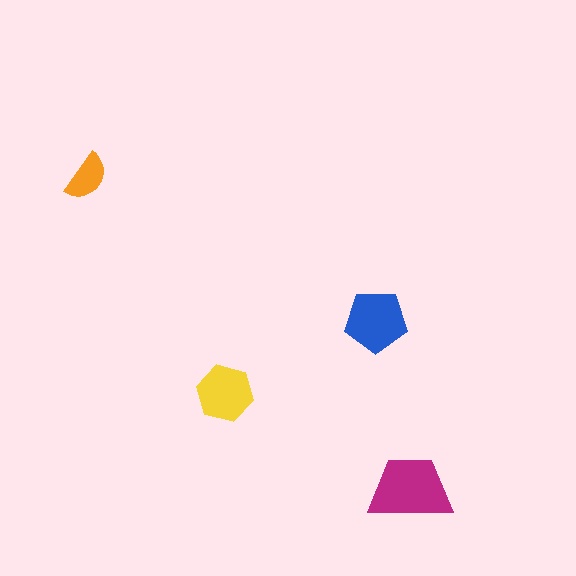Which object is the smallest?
The orange semicircle.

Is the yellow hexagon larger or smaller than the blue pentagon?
Smaller.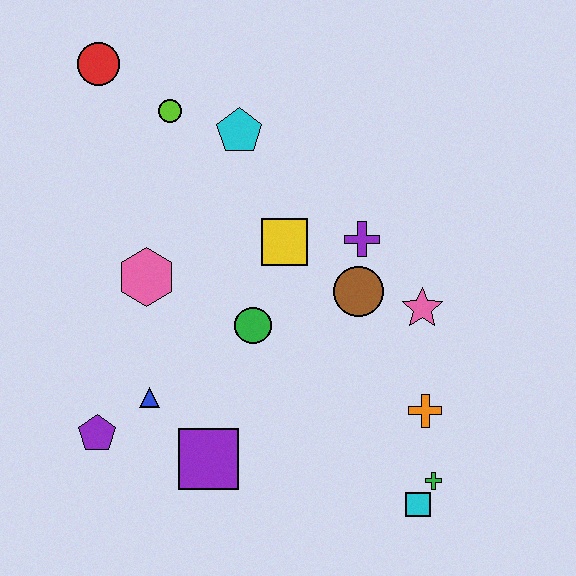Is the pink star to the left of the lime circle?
No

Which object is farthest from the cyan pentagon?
The cyan square is farthest from the cyan pentagon.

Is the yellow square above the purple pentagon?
Yes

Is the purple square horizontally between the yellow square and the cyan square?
No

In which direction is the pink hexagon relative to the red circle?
The pink hexagon is below the red circle.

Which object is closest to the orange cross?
The green cross is closest to the orange cross.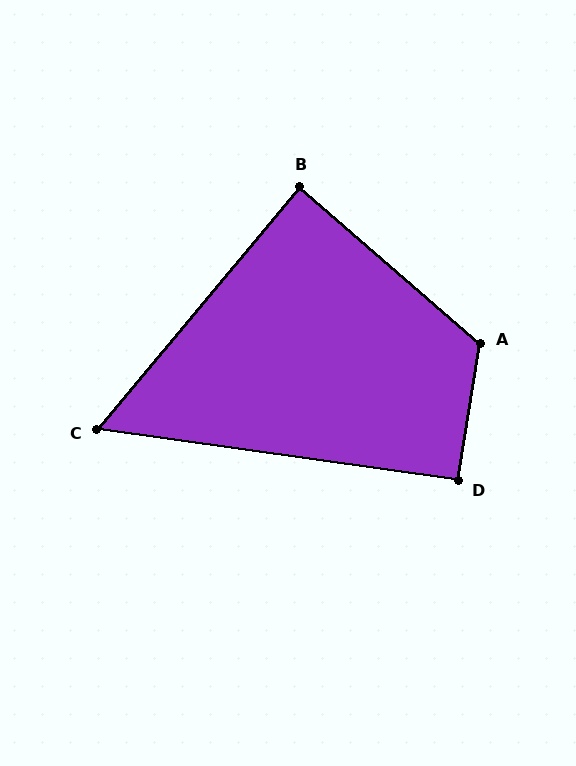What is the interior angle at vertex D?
Approximately 91 degrees (approximately right).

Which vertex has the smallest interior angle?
C, at approximately 58 degrees.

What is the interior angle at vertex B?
Approximately 89 degrees (approximately right).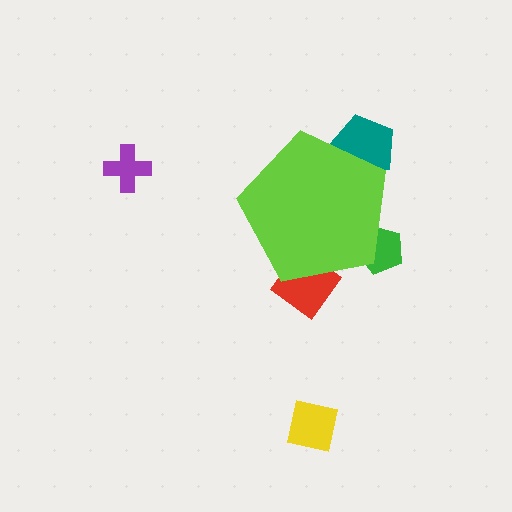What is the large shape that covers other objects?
A lime pentagon.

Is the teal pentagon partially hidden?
Yes, the teal pentagon is partially hidden behind the lime pentagon.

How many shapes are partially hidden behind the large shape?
3 shapes are partially hidden.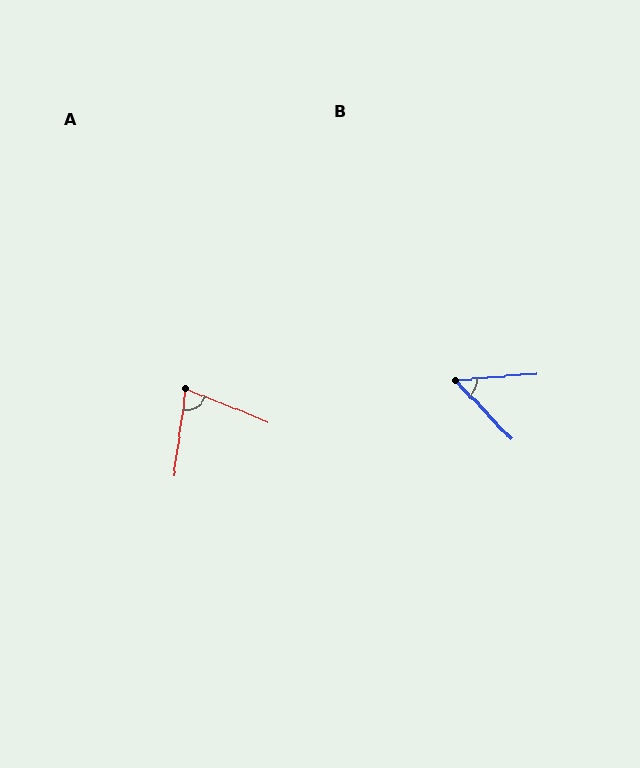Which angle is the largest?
A, at approximately 76 degrees.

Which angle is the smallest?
B, at approximately 51 degrees.